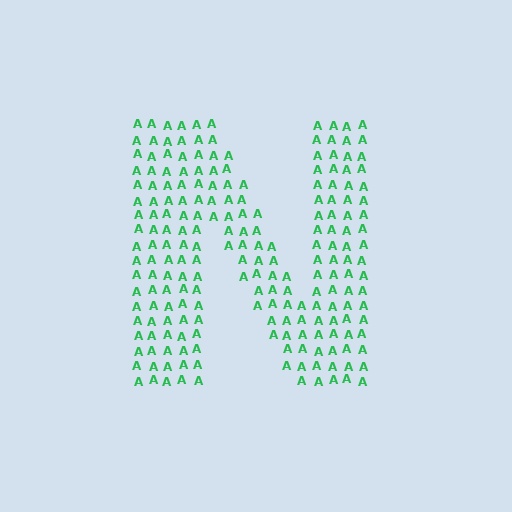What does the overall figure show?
The overall figure shows the letter N.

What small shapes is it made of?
It is made of small letter A's.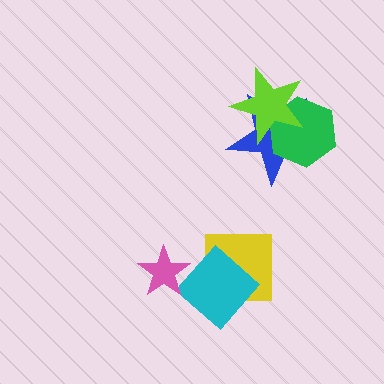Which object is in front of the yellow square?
The cyan diamond is in front of the yellow square.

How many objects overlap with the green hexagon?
2 objects overlap with the green hexagon.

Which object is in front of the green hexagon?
The lime star is in front of the green hexagon.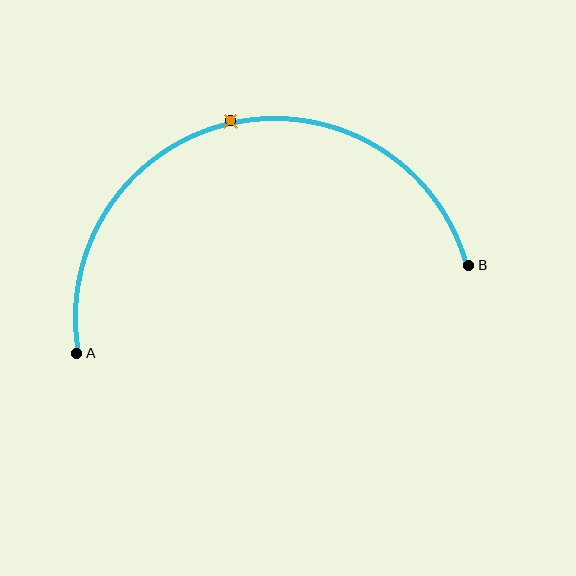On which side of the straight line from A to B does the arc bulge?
The arc bulges above the straight line connecting A and B.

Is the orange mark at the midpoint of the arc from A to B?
Yes. The orange mark lies on the arc at equal arc-length from both A and B — it is the arc midpoint.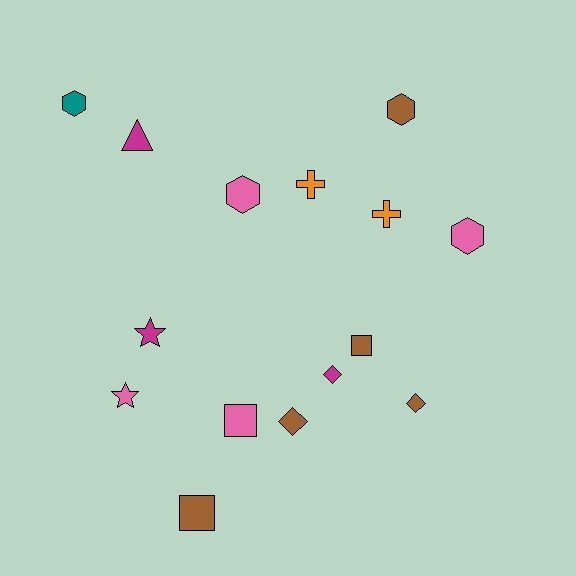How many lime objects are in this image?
There are no lime objects.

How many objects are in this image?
There are 15 objects.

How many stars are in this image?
There are 2 stars.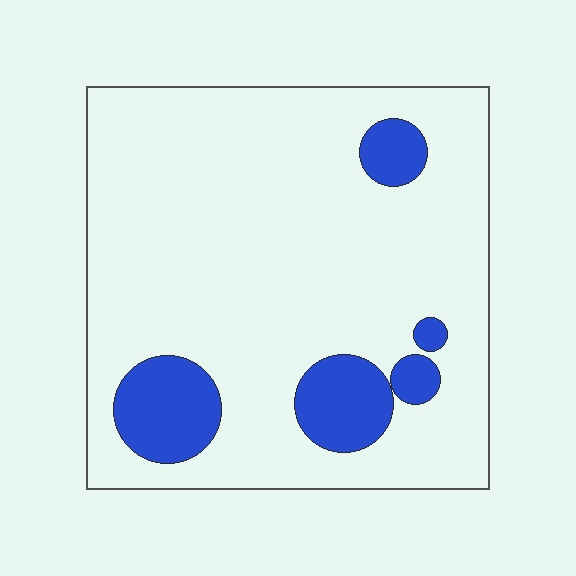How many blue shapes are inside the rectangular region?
5.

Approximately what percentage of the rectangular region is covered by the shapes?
Approximately 15%.